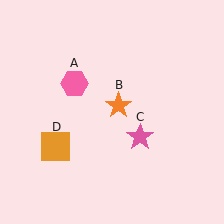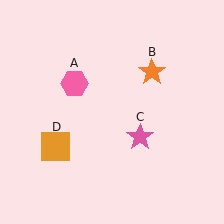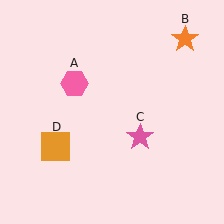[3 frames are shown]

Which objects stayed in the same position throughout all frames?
Pink hexagon (object A) and pink star (object C) and orange square (object D) remained stationary.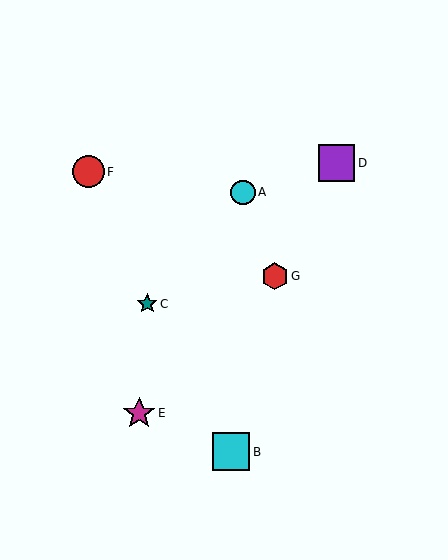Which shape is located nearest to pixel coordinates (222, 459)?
The cyan square (labeled B) at (231, 452) is nearest to that location.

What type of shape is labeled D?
Shape D is a purple square.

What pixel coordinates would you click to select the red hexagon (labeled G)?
Click at (275, 276) to select the red hexagon G.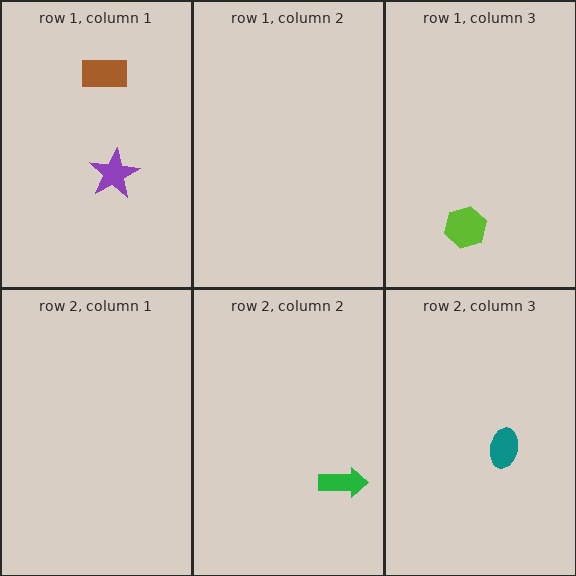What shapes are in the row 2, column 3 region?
The teal ellipse.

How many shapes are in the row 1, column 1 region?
2.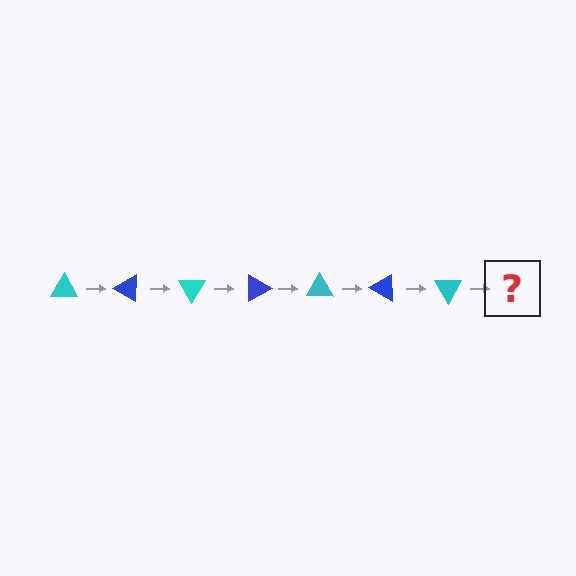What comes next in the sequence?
The next element should be a blue triangle, rotated 210 degrees from the start.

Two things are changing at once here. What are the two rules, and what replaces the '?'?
The two rules are that it rotates 30 degrees each step and the color cycles through cyan and blue. The '?' should be a blue triangle, rotated 210 degrees from the start.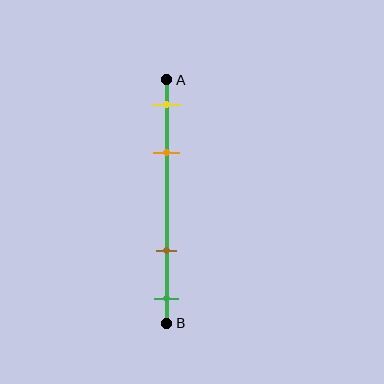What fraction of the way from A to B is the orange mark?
The orange mark is approximately 30% (0.3) of the way from A to B.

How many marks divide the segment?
There are 4 marks dividing the segment.